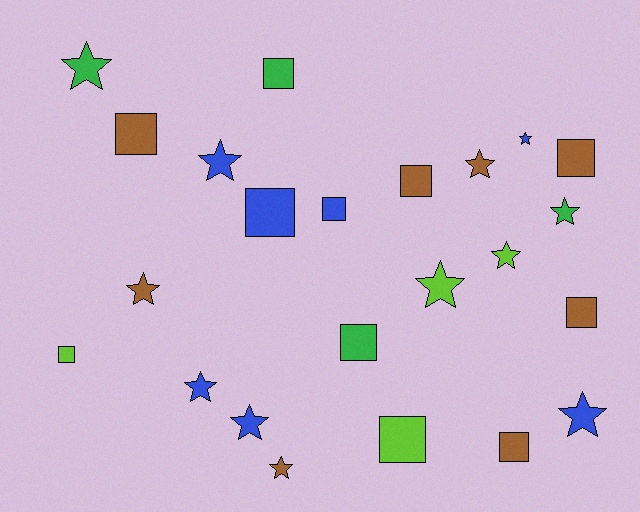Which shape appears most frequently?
Star, with 12 objects.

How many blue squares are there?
There are 2 blue squares.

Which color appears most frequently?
Brown, with 8 objects.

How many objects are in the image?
There are 23 objects.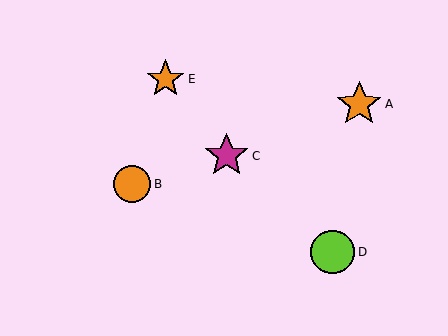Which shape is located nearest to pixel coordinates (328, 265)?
The lime circle (labeled D) at (333, 252) is nearest to that location.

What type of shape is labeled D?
Shape D is a lime circle.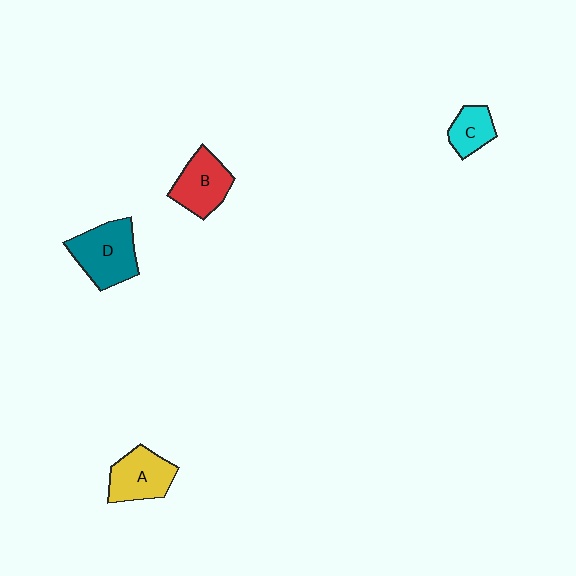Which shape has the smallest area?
Shape C (cyan).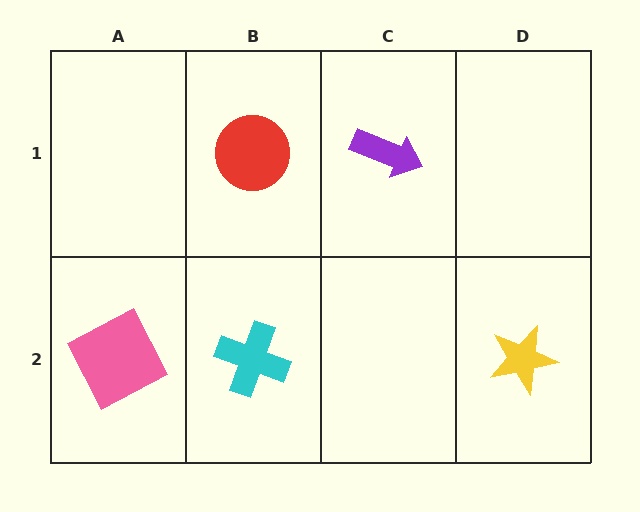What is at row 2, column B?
A cyan cross.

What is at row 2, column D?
A yellow star.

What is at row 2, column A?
A pink square.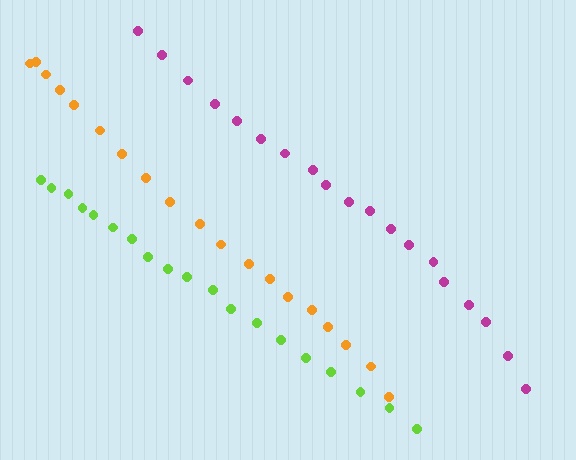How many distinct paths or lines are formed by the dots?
There are 3 distinct paths.